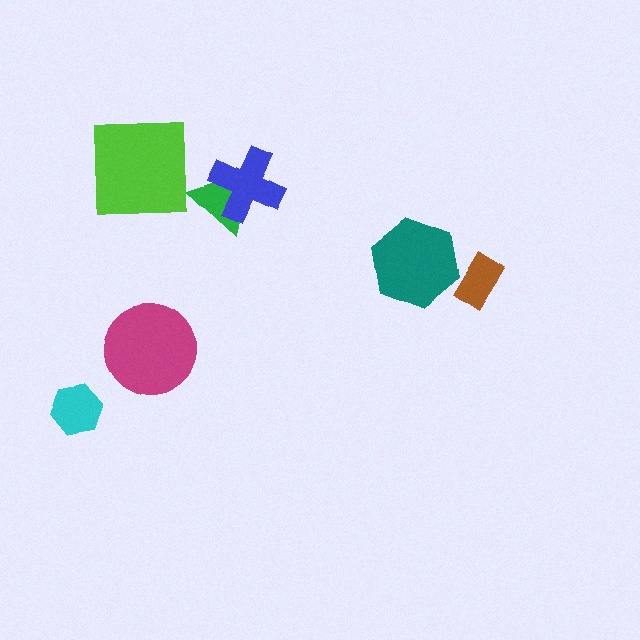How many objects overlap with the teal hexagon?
0 objects overlap with the teal hexagon.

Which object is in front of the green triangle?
The blue cross is in front of the green triangle.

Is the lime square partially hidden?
No, no other shape covers it.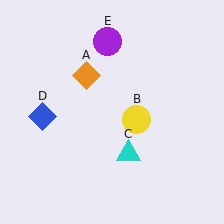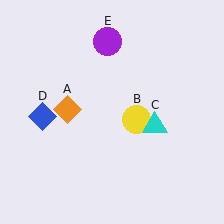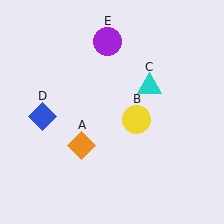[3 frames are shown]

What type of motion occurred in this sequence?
The orange diamond (object A), cyan triangle (object C) rotated counterclockwise around the center of the scene.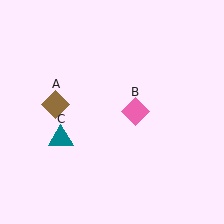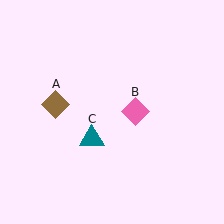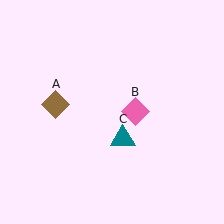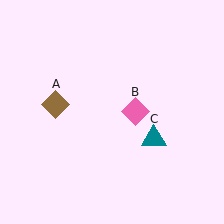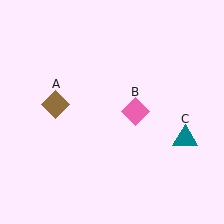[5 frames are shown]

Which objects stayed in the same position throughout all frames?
Brown diamond (object A) and pink diamond (object B) remained stationary.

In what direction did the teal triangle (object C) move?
The teal triangle (object C) moved right.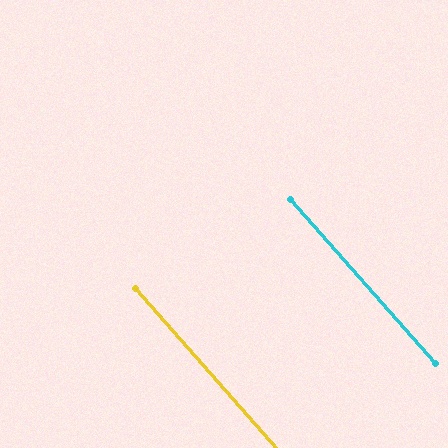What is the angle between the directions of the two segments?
Approximately 0 degrees.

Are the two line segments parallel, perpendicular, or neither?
Parallel — their directions differ by only 0.2°.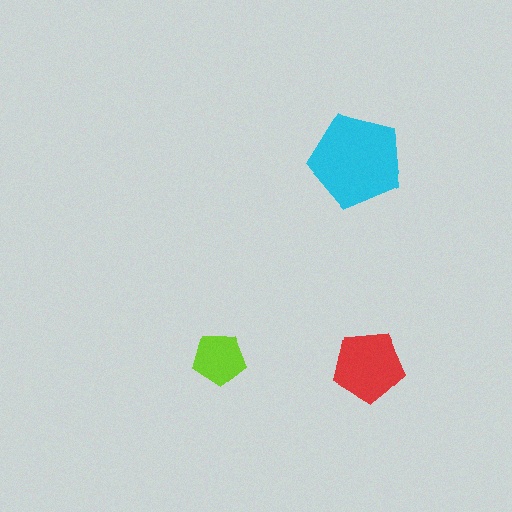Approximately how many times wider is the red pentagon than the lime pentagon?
About 1.5 times wider.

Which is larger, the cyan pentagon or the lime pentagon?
The cyan one.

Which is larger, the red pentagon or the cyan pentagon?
The cyan one.